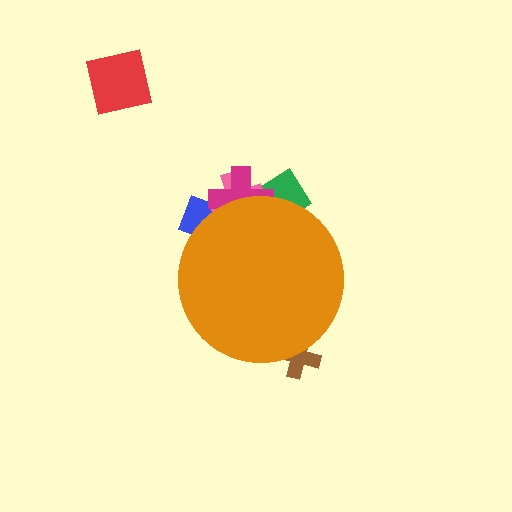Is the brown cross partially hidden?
Yes, the brown cross is partially hidden behind the orange circle.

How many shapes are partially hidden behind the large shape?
5 shapes are partially hidden.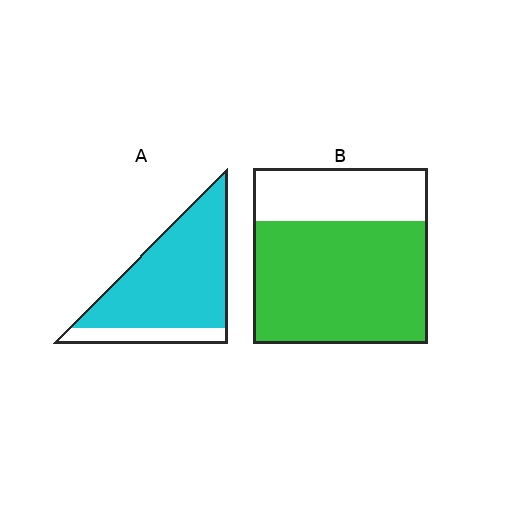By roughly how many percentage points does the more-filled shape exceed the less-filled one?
By roughly 15 percentage points (A over B).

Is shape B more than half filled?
Yes.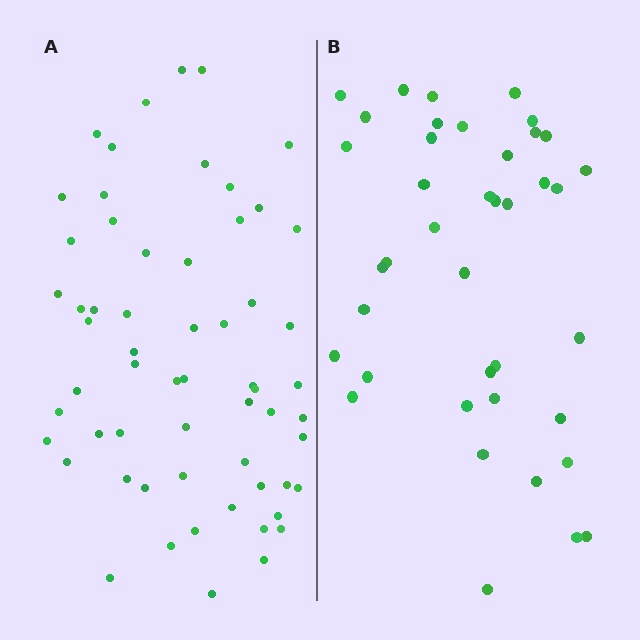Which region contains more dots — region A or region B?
Region A (the left region) has more dots.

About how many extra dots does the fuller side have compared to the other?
Region A has approximately 20 more dots than region B.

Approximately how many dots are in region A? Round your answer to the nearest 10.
About 60 dots.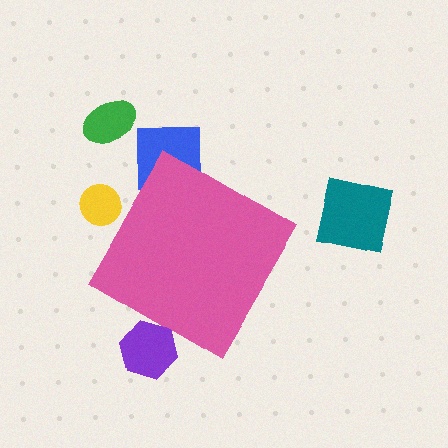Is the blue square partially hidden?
Yes, the blue square is partially hidden behind the pink diamond.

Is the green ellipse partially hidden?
No, the green ellipse is fully visible.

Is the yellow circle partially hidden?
Yes, the yellow circle is partially hidden behind the pink diamond.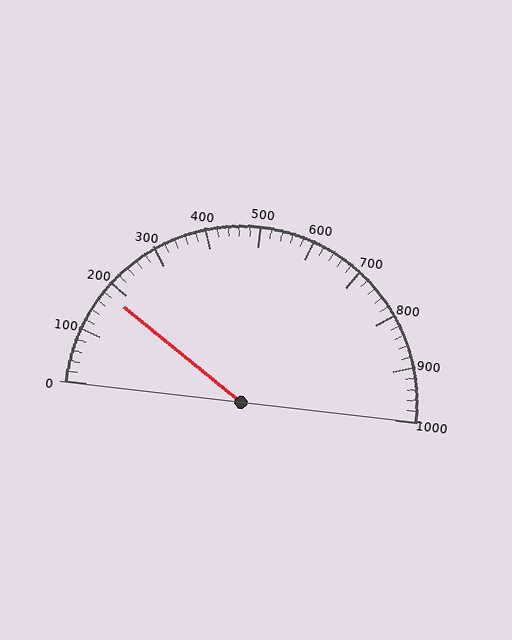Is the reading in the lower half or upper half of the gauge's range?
The reading is in the lower half of the range (0 to 1000).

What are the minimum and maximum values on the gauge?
The gauge ranges from 0 to 1000.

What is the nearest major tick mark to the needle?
The nearest major tick mark is 200.